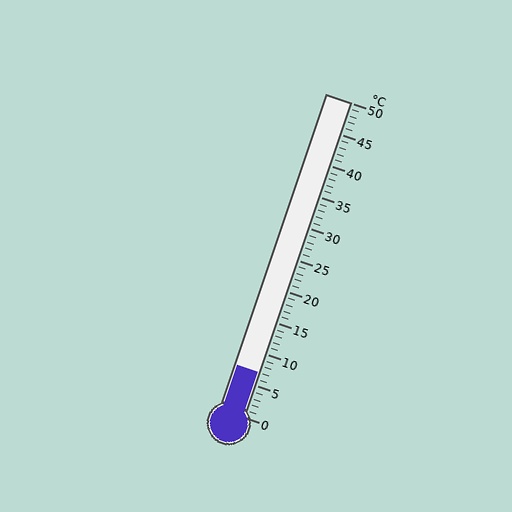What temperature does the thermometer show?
The thermometer shows approximately 7°C.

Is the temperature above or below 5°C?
The temperature is above 5°C.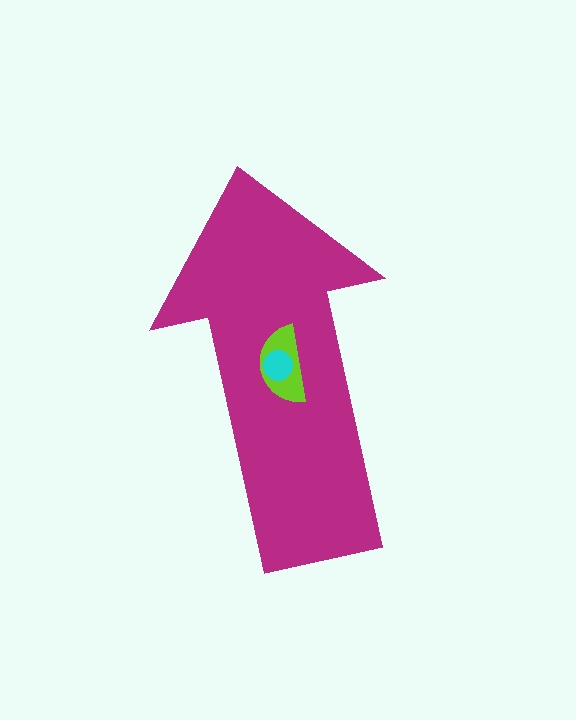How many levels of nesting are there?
3.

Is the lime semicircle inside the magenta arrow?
Yes.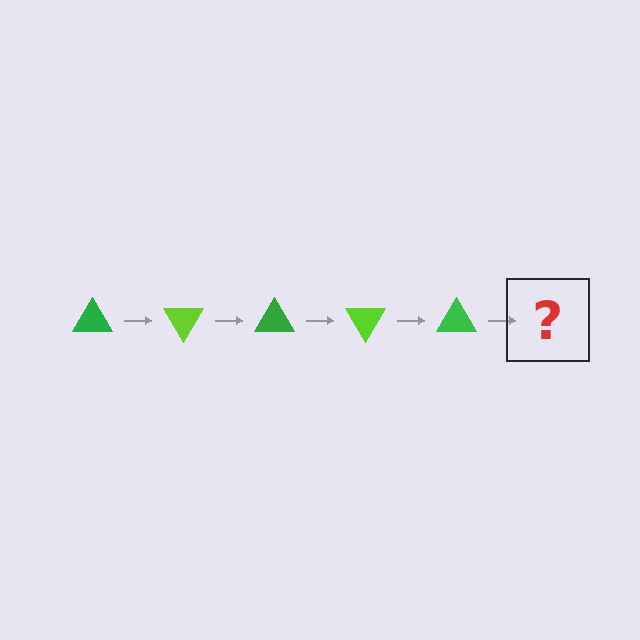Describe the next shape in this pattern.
It should be a lime triangle, rotated 300 degrees from the start.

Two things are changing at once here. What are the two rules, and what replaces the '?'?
The two rules are that it rotates 60 degrees each step and the color cycles through green and lime. The '?' should be a lime triangle, rotated 300 degrees from the start.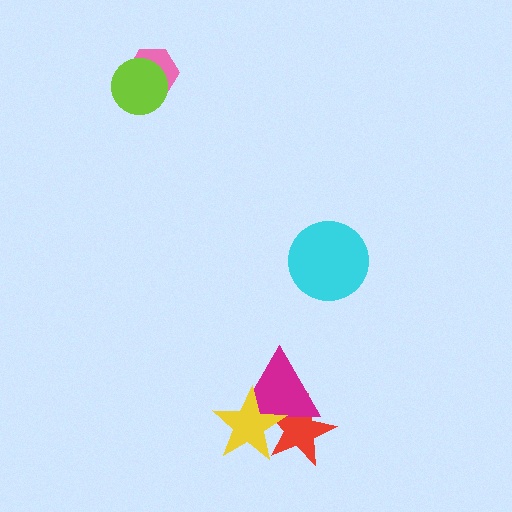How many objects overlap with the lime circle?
1 object overlaps with the lime circle.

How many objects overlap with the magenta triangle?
2 objects overlap with the magenta triangle.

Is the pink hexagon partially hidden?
Yes, it is partially covered by another shape.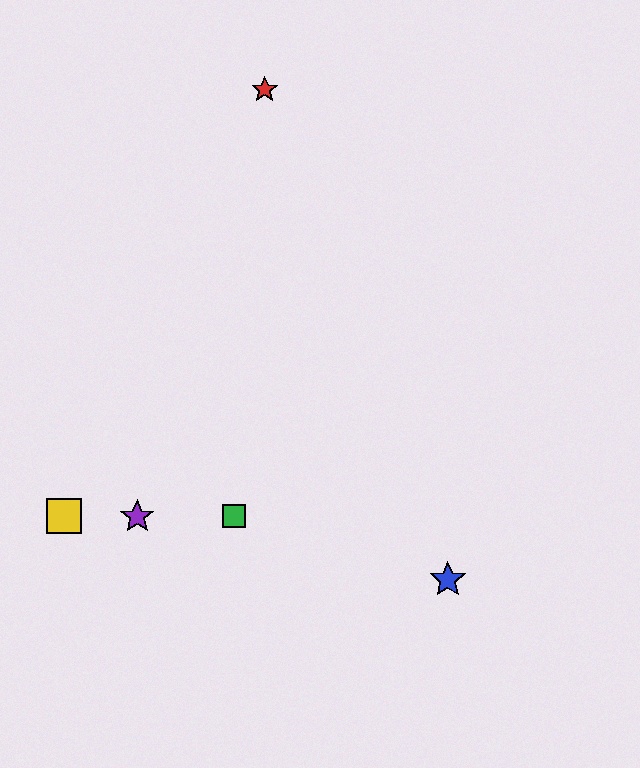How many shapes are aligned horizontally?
3 shapes (the green square, the yellow square, the purple star) are aligned horizontally.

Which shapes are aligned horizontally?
The green square, the yellow square, the purple star are aligned horizontally.